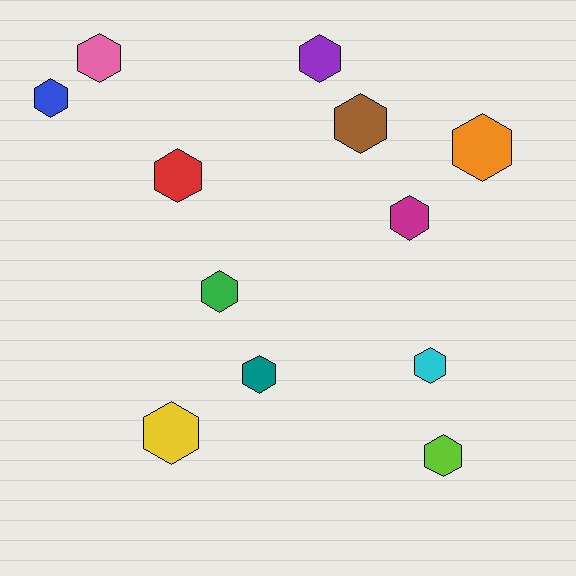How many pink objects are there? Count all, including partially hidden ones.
There is 1 pink object.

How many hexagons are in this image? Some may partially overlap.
There are 12 hexagons.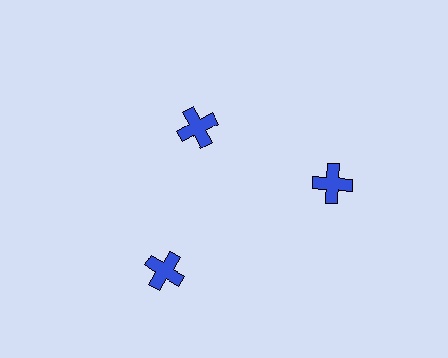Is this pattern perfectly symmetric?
No. The 3 blue crosses are arranged in a ring, but one element near the 11 o'clock position is pulled inward toward the center, breaking the 3-fold rotational symmetry.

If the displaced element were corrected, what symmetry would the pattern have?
It would have 3-fold rotational symmetry — the pattern would map onto itself every 120 degrees.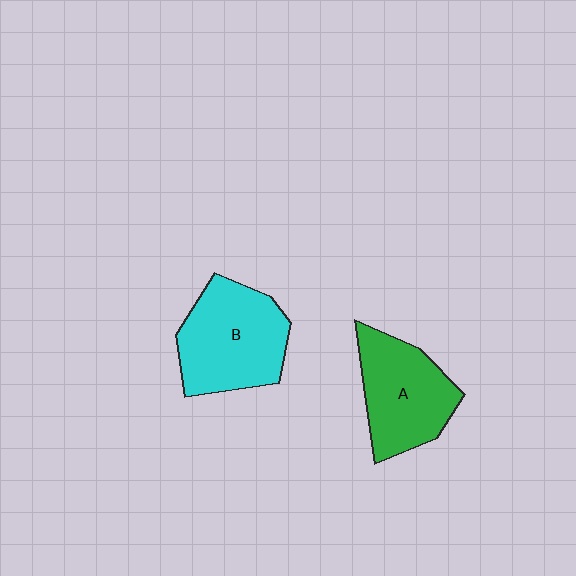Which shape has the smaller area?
Shape A (green).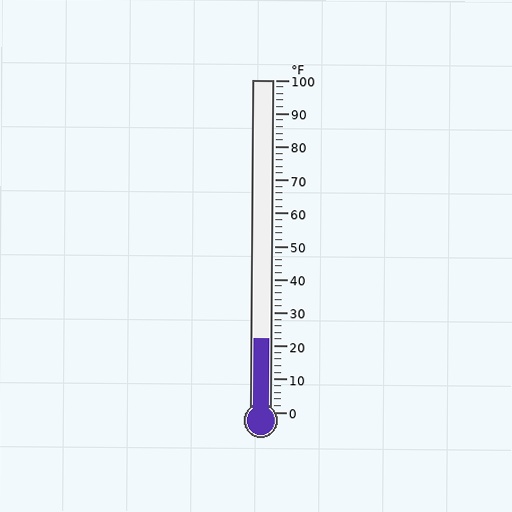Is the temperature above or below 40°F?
The temperature is below 40°F.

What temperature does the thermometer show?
The thermometer shows approximately 22°F.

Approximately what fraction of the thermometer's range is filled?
The thermometer is filled to approximately 20% of its range.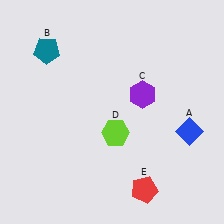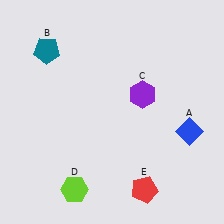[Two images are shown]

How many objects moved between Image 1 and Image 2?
1 object moved between the two images.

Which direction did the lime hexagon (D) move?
The lime hexagon (D) moved down.